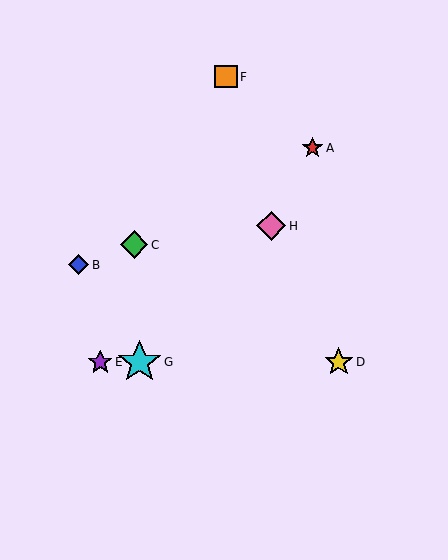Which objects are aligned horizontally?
Objects D, E, G are aligned horizontally.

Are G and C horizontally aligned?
No, G is at y≈362 and C is at y≈245.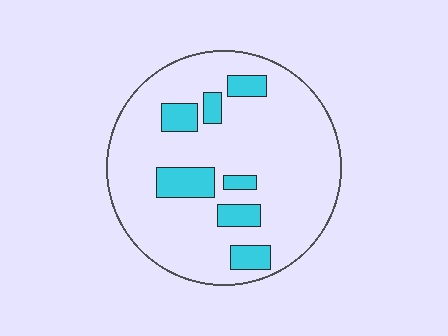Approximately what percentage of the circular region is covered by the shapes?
Approximately 15%.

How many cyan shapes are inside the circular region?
7.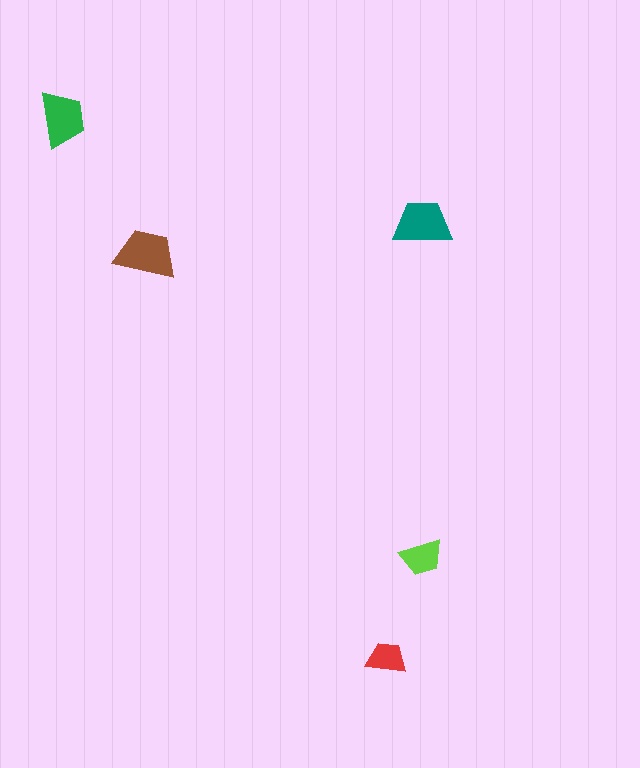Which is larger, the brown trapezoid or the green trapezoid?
The brown one.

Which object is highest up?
The green trapezoid is topmost.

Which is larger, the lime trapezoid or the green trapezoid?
The green one.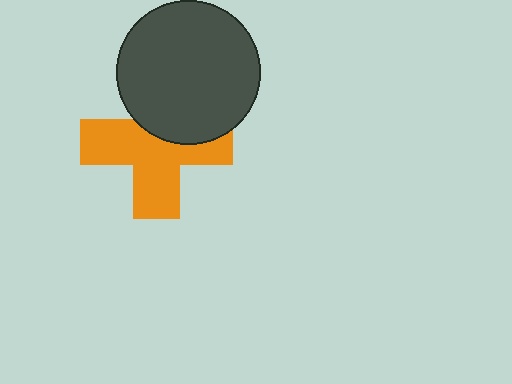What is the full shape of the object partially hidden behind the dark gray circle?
The partially hidden object is an orange cross.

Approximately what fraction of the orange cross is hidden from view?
Roughly 36% of the orange cross is hidden behind the dark gray circle.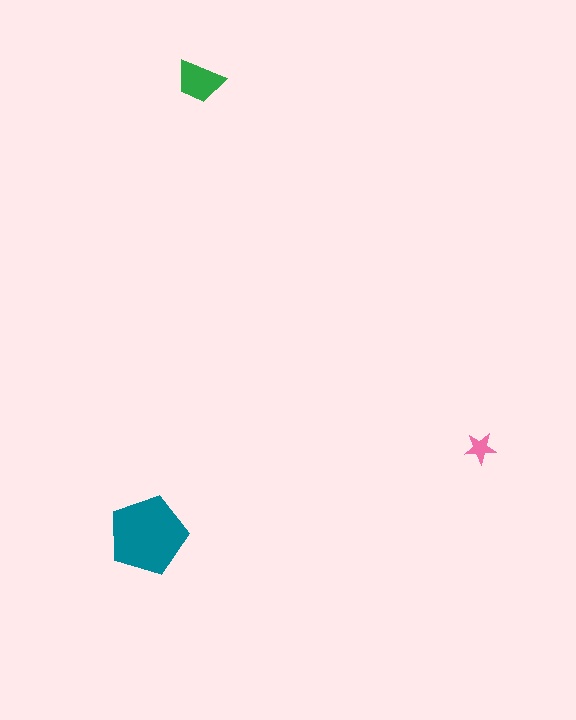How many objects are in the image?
There are 3 objects in the image.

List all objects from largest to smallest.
The teal pentagon, the green trapezoid, the pink star.